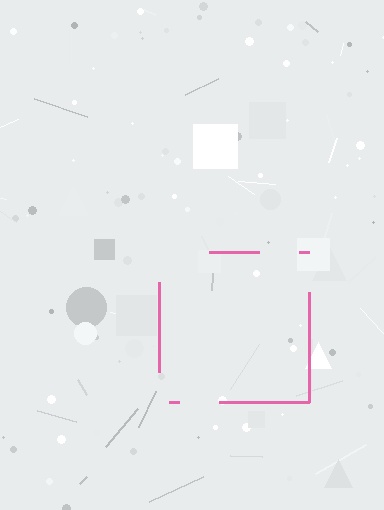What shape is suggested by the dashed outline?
The dashed outline suggests a square.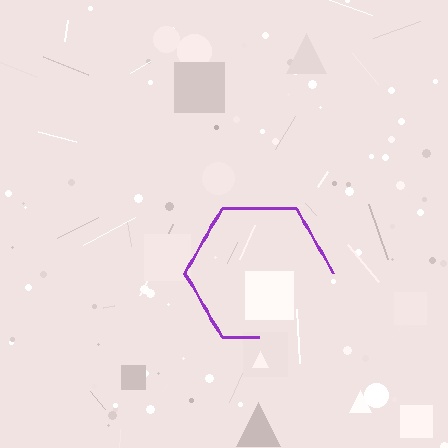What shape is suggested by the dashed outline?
The dashed outline suggests a hexagon.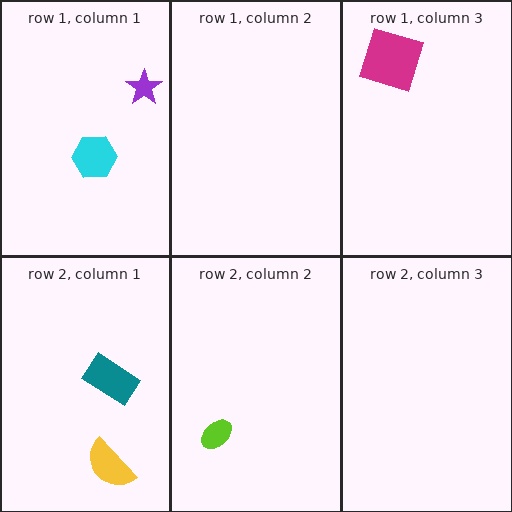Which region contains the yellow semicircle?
The row 2, column 1 region.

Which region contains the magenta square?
The row 1, column 3 region.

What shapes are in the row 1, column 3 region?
The magenta square.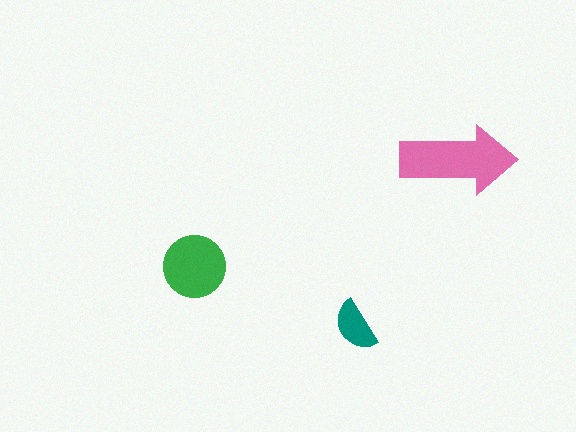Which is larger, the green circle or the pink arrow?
The pink arrow.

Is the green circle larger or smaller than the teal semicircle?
Larger.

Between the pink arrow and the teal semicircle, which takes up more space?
The pink arrow.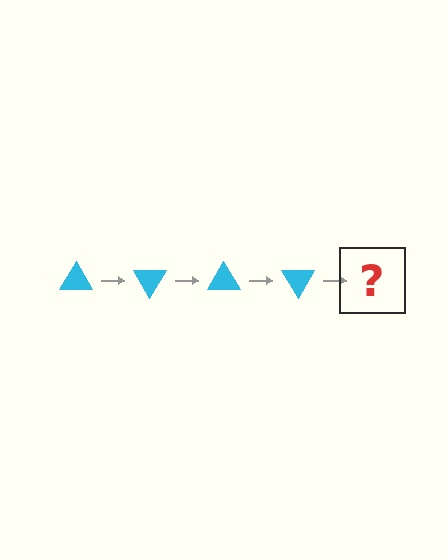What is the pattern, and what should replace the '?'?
The pattern is that the triangle rotates 60 degrees each step. The '?' should be a cyan triangle rotated 240 degrees.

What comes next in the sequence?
The next element should be a cyan triangle rotated 240 degrees.